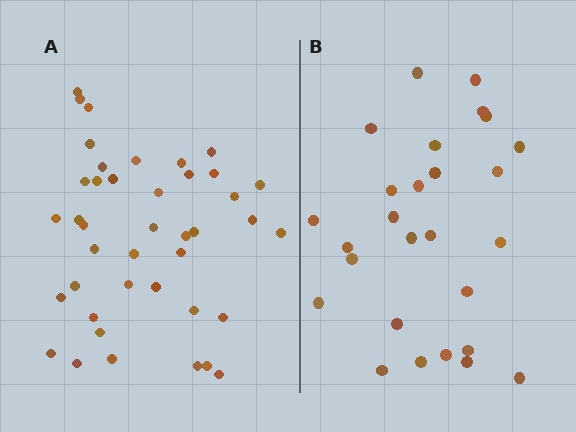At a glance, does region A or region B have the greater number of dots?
Region A (the left region) has more dots.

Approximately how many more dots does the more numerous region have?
Region A has approximately 15 more dots than region B.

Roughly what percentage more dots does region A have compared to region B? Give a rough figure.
About 50% more.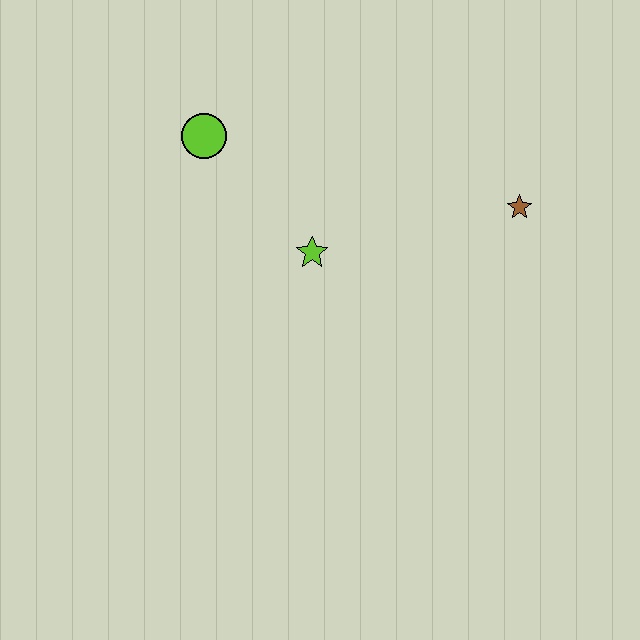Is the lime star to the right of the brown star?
No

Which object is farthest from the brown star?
The lime circle is farthest from the brown star.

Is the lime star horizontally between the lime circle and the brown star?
Yes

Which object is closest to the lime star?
The lime circle is closest to the lime star.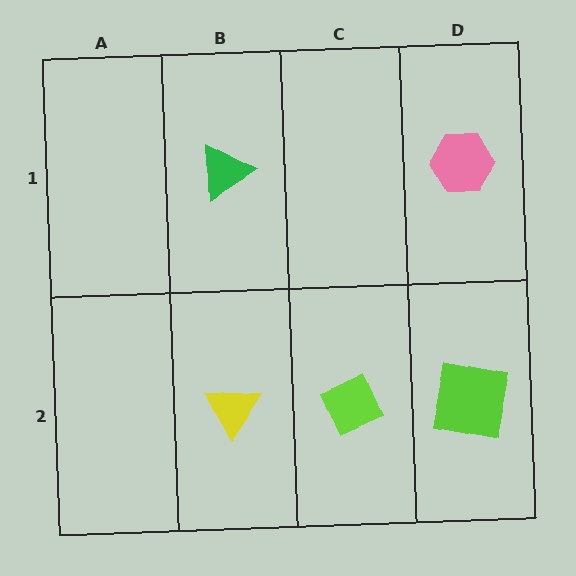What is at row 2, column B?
A yellow triangle.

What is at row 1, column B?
A green triangle.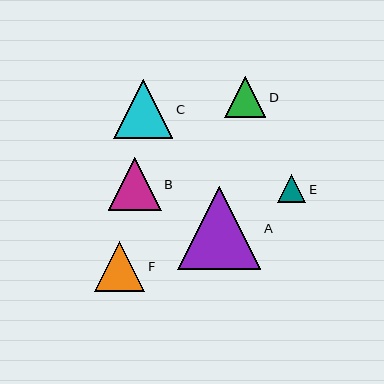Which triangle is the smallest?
Triangle E is the smallest with a size of approximately 28 pixels.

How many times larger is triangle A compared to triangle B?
Triangle A is approximately 1.6 times the size of triangle B.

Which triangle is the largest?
Triangle A is the largest with a size of approximately 83 pixels.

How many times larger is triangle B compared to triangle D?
Triangle B is approximately 1.3 times the size of triangle D.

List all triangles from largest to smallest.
From largest to smallest: A, C, B, F, D, E.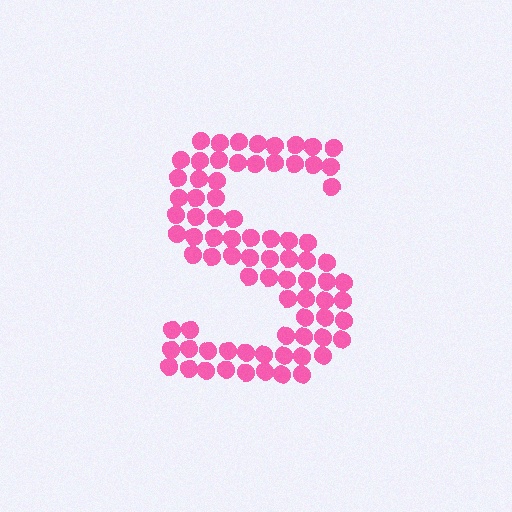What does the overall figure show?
The overall figure shows the letter S.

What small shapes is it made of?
It is made of small circles.